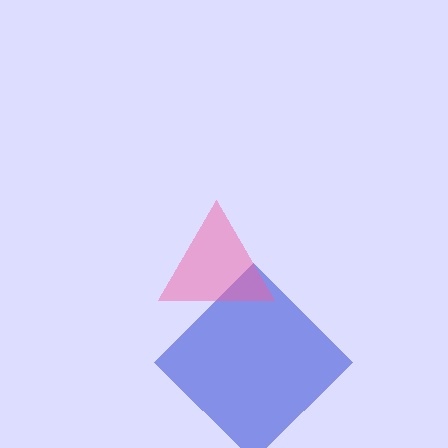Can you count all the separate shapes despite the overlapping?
Yes, there are 2 separate shapes.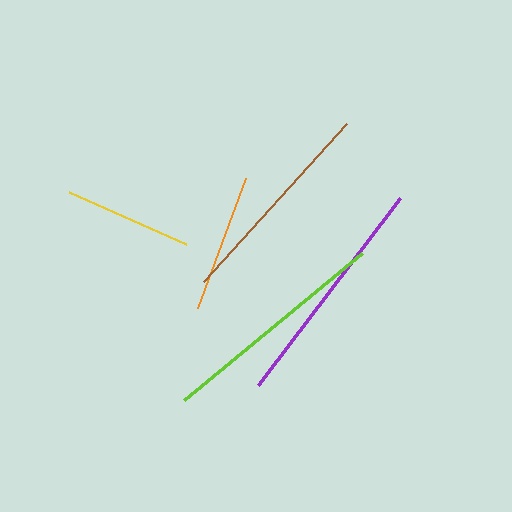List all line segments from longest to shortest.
From longest to shortest: purple, lime, brown, orange, yellow.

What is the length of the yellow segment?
The yellow segment is approximately 128 pixels long.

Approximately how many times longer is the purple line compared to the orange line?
The purple line is approximately 1.7 times the length of the orange line.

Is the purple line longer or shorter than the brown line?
The purple line is longer than the brown line.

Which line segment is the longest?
The purple line is the longest at approximately 234 pixels.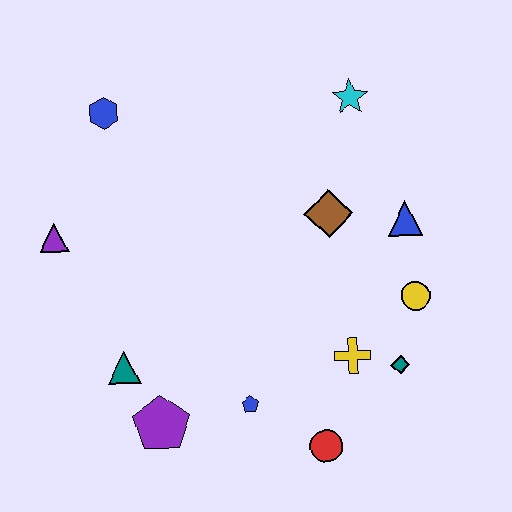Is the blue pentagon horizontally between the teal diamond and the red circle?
No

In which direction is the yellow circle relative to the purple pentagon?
The yellow circle is to the right of the purple pentagon.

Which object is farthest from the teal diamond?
The blue hexagon is farthest from the teal diamond.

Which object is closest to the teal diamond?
The yellow cross is closest to the teal diamond.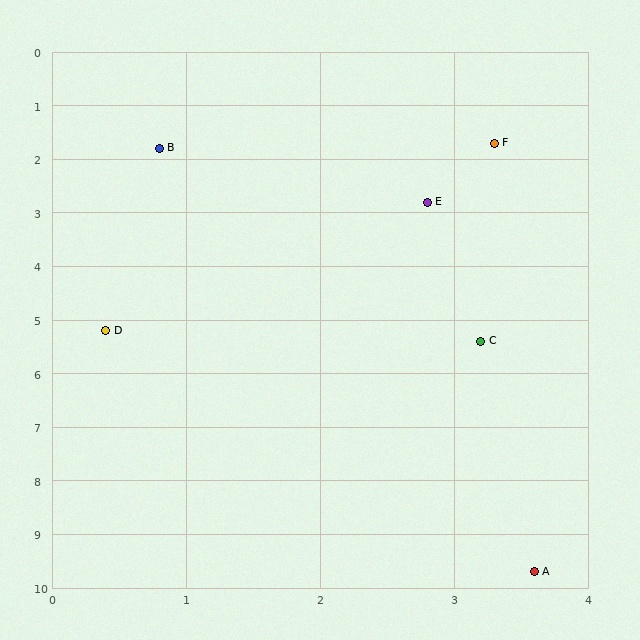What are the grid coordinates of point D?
Point D is at approximately (0.4, 5.2).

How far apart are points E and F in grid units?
Points E and F are about 1.2 grid units apart.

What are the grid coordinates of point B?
Point B is at approximately (0.8, 1.8).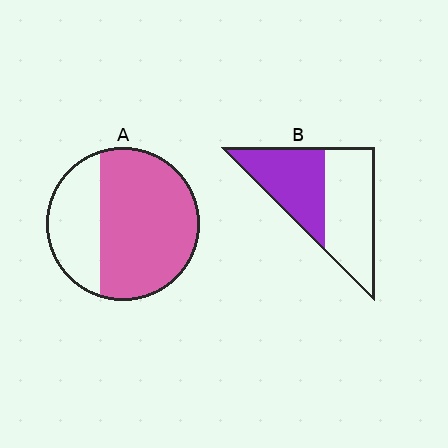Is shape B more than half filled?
No.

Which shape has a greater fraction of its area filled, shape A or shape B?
Shape A.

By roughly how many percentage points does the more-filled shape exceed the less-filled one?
By roughly 25 percentage points (A over B).